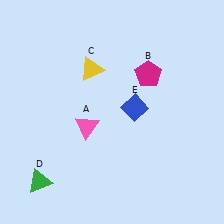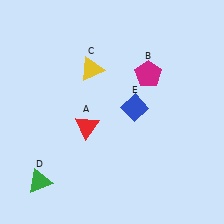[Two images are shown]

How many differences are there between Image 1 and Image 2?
There is 1 difference between the two images.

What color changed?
The triangle (A) changed from pink in Image 1 to red in Image 2.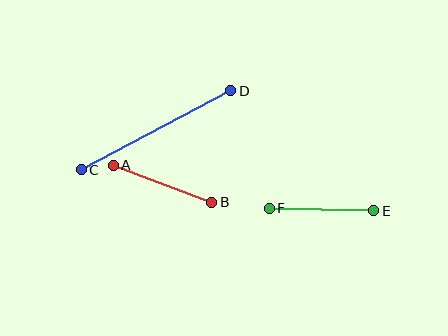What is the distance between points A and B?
The distance is approximately 105 pixels.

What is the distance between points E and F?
The distance is approximately 104 pixels.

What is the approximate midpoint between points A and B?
The midpoint is at approximately (163, 184) pixels.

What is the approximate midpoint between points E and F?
The midpoint is at approximately (322, 210) pixels.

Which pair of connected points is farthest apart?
Points C and D are farthest apart.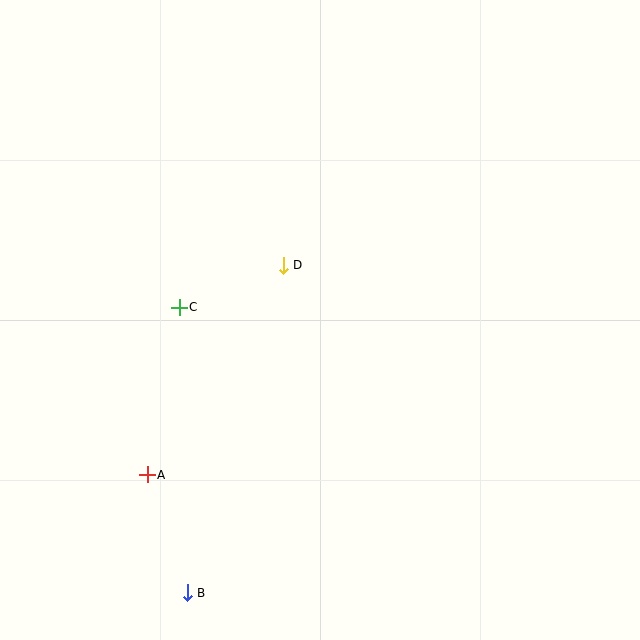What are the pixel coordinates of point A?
Point A is at (147, 475).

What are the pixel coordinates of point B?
Point B is at (187, 593).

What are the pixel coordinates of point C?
Point C is at (179, 307).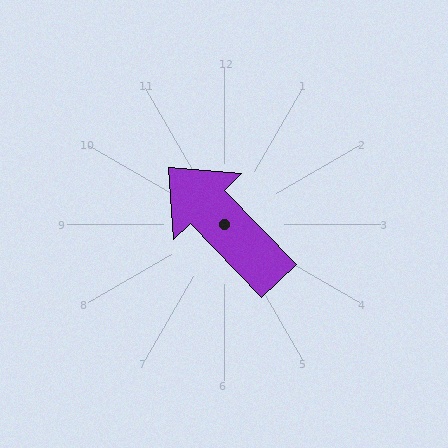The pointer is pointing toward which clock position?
Roughly 11 o'clock.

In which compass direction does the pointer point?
Northwest.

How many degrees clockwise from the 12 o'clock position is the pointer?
Approximately 316 degrees.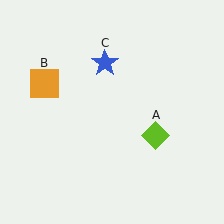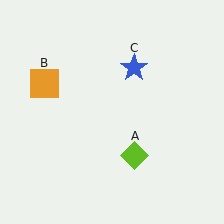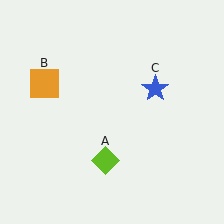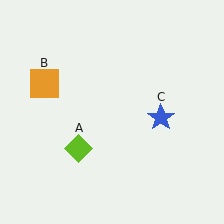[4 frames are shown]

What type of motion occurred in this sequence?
The lime diamond (object A), blue star (object C) rotated clockwise around the center of the scene.